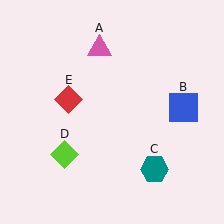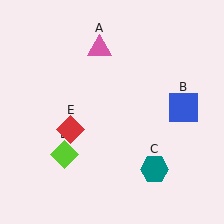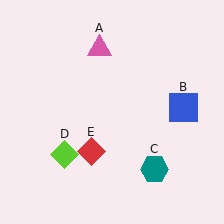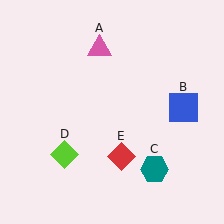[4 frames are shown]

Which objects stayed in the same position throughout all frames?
Pink triangle (object A) and blue square (object B) and teal hexagon (object C) and lime diamond (object D) remained stationary.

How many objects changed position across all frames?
1 object changed position: red diamond (object E).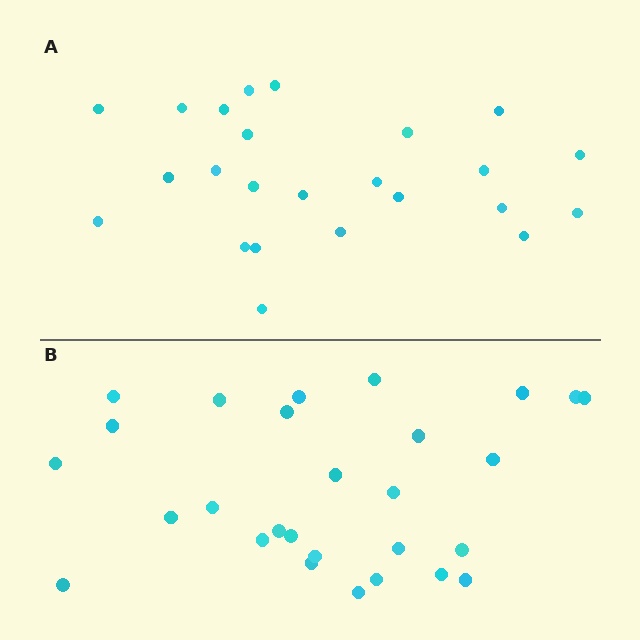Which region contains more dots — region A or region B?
Region B (the bottom region) has more dots.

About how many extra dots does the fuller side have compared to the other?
Region B has about 4 more dots than region A.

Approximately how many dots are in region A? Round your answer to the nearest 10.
About 20 dots. (The exact count is 24, which rounds to 20.)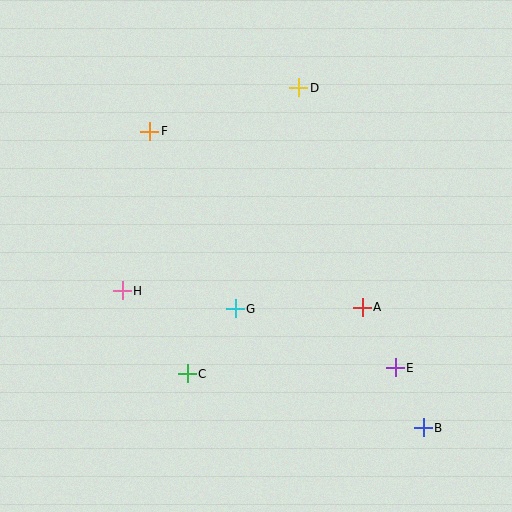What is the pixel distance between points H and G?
The distance between H and G is 115 pixels.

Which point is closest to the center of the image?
Point G at (235, 309) is closest to the center.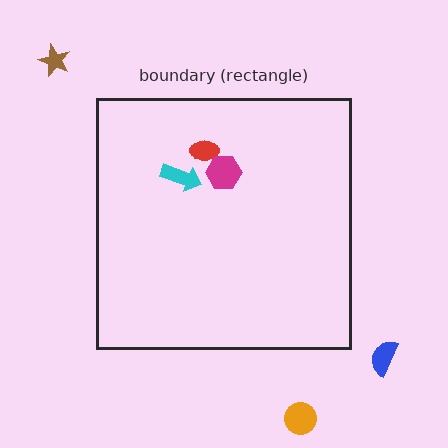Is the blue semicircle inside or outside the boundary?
Outside.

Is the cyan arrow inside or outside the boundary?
Inside.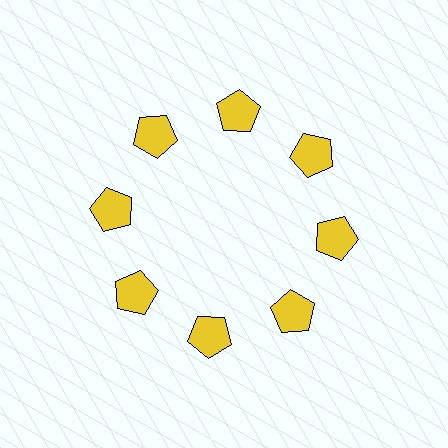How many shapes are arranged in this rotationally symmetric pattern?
There are 8 shapes, arranged in 8 groups of 1.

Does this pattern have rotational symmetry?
Yes, this pattern has 8-fold rotational symmetry. It looks the same after rotating 45 degrees around the center.